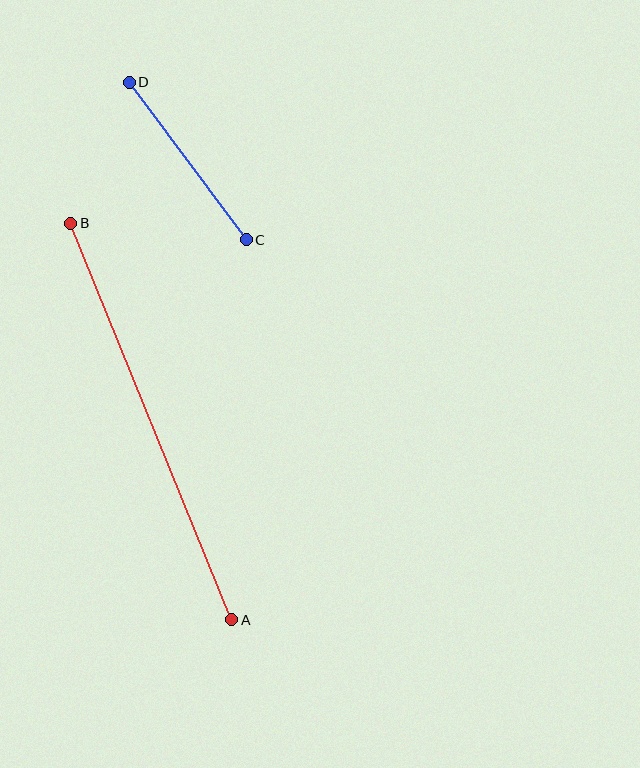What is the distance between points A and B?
The distance is approximately 428 pixels.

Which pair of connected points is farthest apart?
Points A and B are farthest apart.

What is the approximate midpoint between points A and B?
The midpoint is at approximately (151, 422) pixels.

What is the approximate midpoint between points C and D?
The midpoint is at approximately (188, 161) pixels.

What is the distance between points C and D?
The distance is approximately 196 pixels.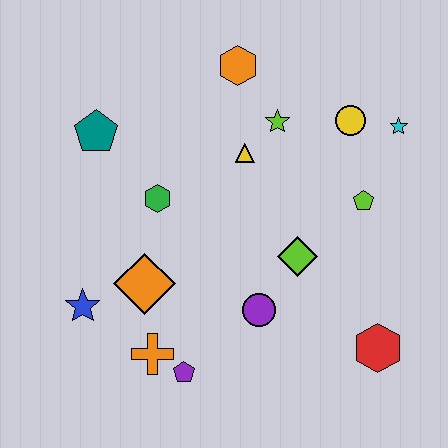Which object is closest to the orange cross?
The purple pentagon is closest to the orange cross.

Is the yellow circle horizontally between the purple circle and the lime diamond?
No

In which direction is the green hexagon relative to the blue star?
The green hexagon is above the blue star.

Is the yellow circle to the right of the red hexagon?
No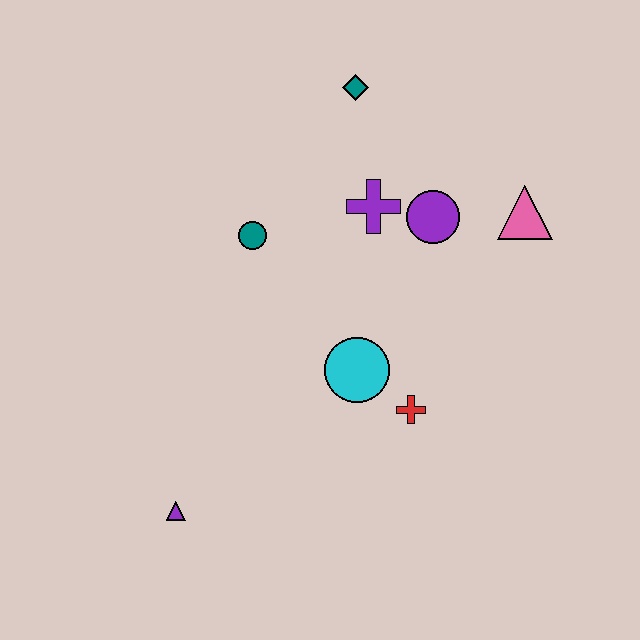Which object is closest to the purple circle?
The purple cross is closest to the purple circle.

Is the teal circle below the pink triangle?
Yes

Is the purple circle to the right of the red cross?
Yes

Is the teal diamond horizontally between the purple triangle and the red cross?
Yes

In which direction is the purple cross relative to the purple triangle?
The purple cross is above the purple triangle.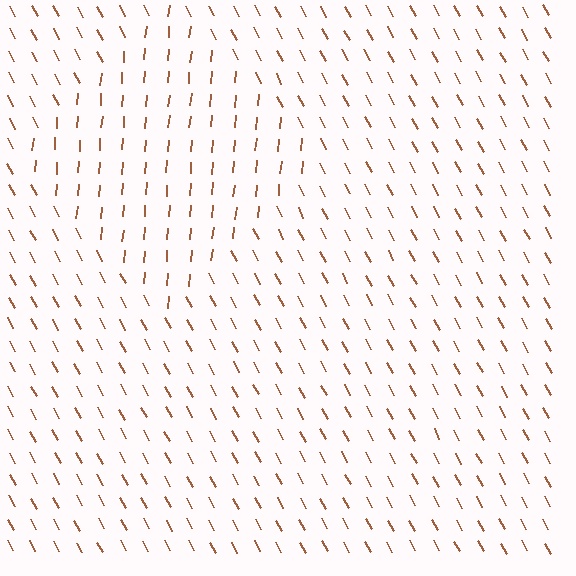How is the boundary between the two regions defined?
The boundary is defined purely by a change in line orientation (approximately 34 degrees difference). All lines are the same color and thickness.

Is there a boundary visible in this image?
Yes, there is a texture boundary formed by a change in line orientation.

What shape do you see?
I see a diamond.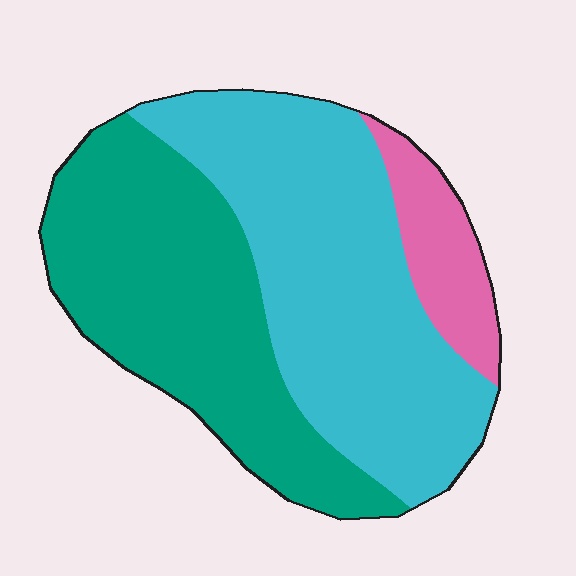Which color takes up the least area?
Pink, at roughly 10%.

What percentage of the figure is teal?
Teal covers about 40% of the figure.